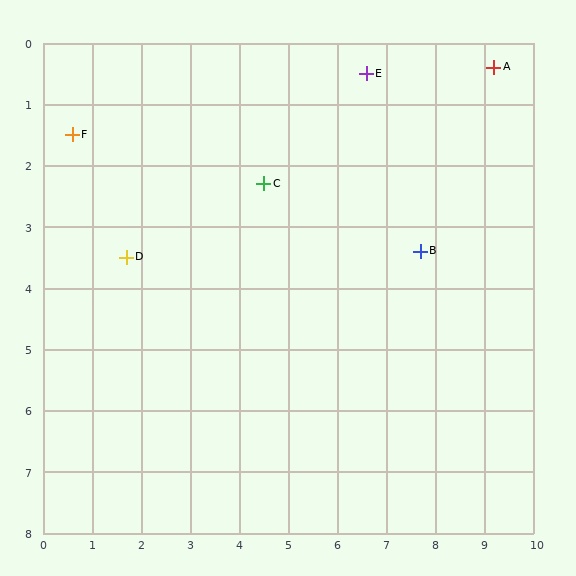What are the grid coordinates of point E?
Point E is at approximately (6.6, 0.5).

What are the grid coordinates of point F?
Point F is at approximately (0.6, 1.5).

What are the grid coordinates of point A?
Point A is at approximately (9.2, 0.4).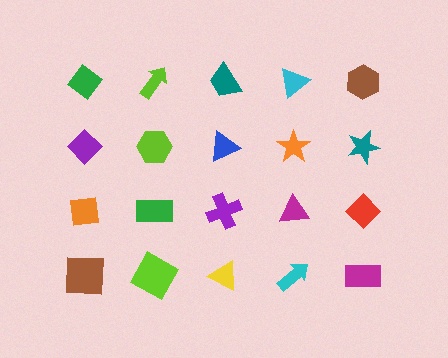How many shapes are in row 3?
5 shapes.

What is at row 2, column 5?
A teal star.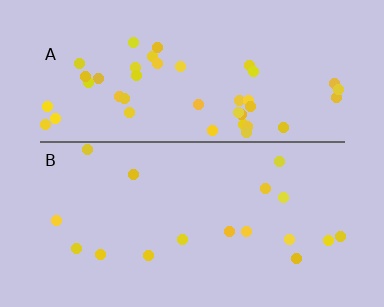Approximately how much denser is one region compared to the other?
Approximately 2.6× — region A over region B.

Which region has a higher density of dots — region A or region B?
A (the top).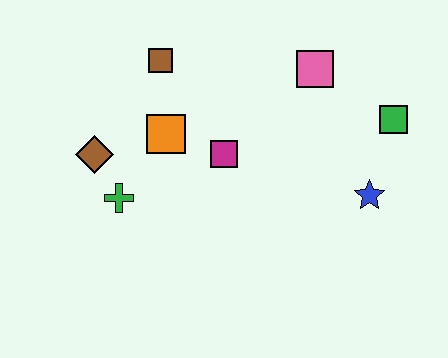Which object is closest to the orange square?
The magenta square is closest to the orange square.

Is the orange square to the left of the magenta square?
Yes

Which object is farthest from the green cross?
The green square is farthest from the green cross.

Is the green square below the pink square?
Yes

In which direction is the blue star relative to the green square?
The blue star is below the green square.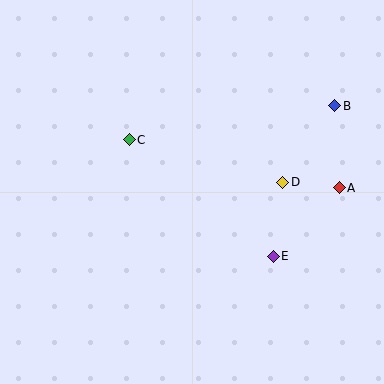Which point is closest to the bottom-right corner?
Point E is closest to the bottom-right corner.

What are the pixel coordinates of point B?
Point B is at (335, 106).